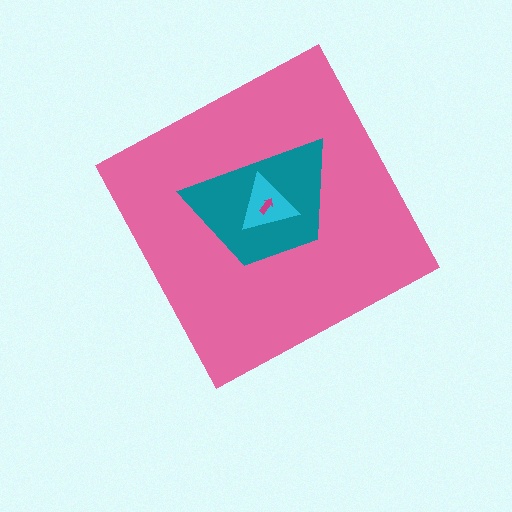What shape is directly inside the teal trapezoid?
The cyan triangle.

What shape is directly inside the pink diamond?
The teal trapezoid.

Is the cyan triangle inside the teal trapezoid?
Yes.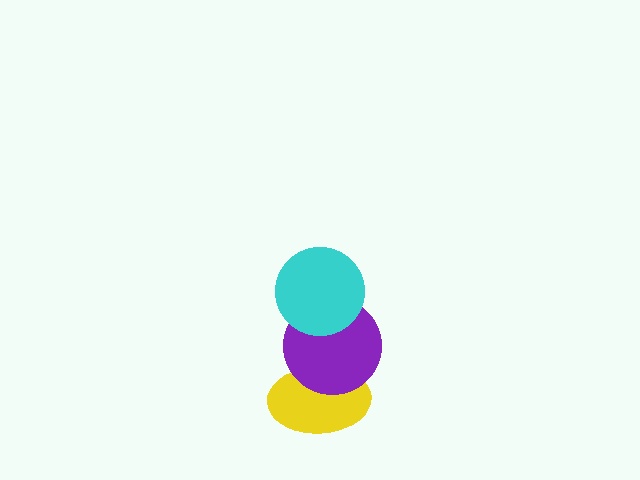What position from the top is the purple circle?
The purple circle is 2nd from the top.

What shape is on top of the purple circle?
The cyan circle is on top of the purple circle.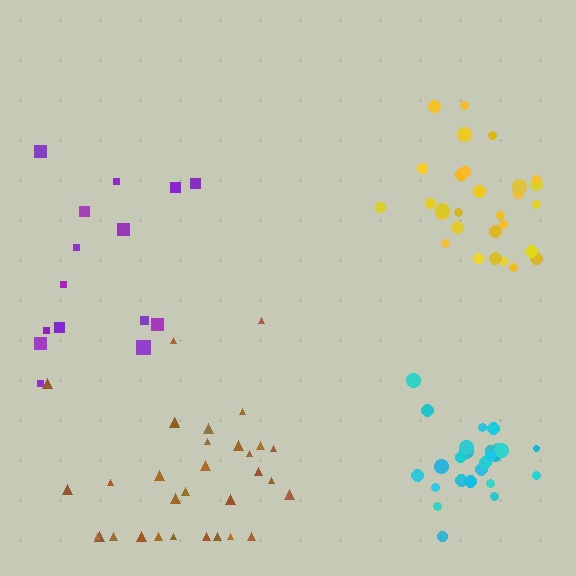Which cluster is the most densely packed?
Cyan.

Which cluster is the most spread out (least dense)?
Purple.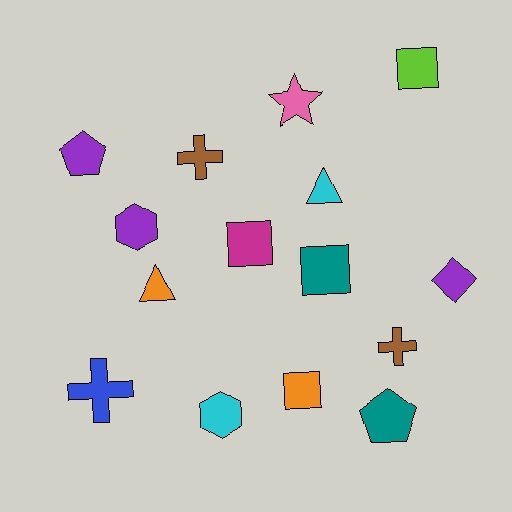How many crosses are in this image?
There are 3 crosses.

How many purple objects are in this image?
There are 3 purple objects.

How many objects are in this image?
There are 15 objects.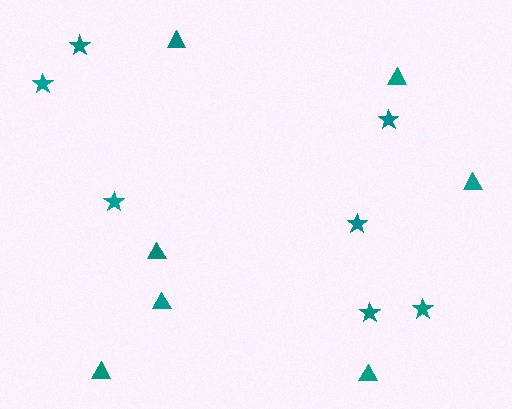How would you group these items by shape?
There are 2 groups: one group of triangles (7) and one group of stars (7).